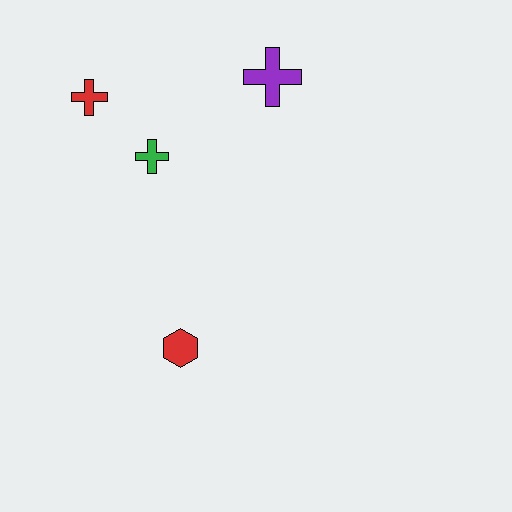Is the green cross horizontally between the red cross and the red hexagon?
Yes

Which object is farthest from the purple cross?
The red hexagon is farthest from the purple cross.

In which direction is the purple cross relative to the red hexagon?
The purple cross is above the red hexagon.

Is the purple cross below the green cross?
No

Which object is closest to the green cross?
The red cross is closest to the green cross.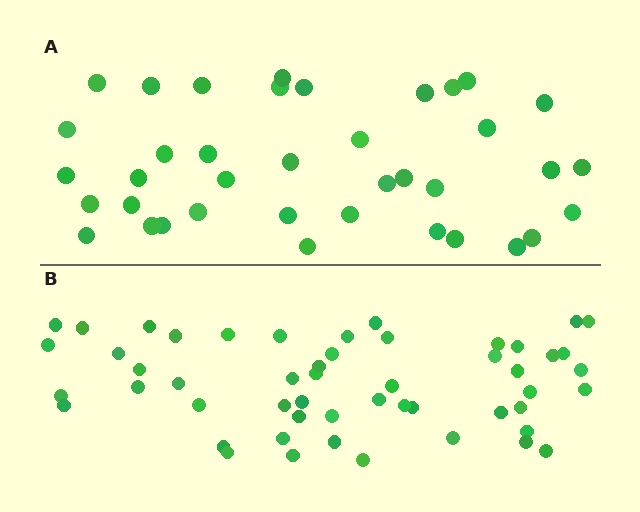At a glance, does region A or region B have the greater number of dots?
Region B (the bottom region) has more dots.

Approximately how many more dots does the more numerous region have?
Region B has approximately 15 more dots than region A.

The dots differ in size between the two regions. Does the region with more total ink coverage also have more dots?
No. Region A has more total ink coverage because its dots are larger, but region B actually contains more individual dots. Total area can be misleading — the number of items is what matters here.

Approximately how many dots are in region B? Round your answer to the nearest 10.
About 50 dots. (The exact count is 52, which rounds to 50.)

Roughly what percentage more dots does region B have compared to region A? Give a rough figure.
About 35% more.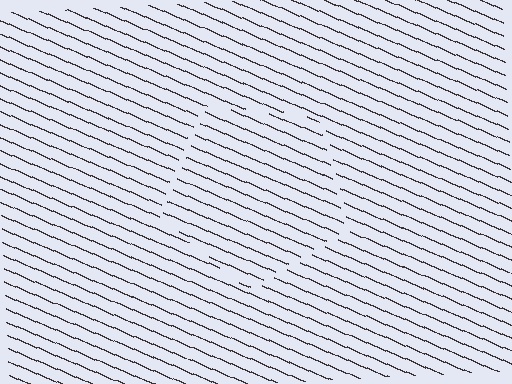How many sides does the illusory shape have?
5 sides — the line-ends trace a pentagon.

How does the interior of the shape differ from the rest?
The interior of the shape contains the same grating, shifted by half a period — the contour is defined by the phase discontinuity where line-ends from the inner and outer gratings abut.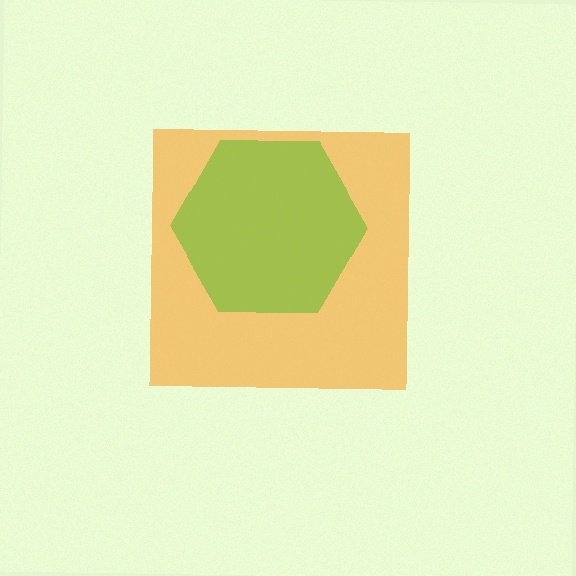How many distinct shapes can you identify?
There are 2 distinct shapes: an orange square, a lime hexagon.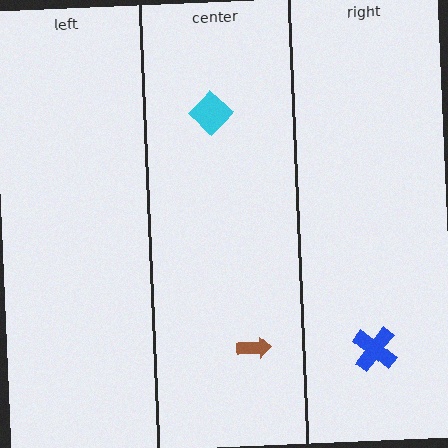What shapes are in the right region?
The blue cross.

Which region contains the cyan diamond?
The center region.